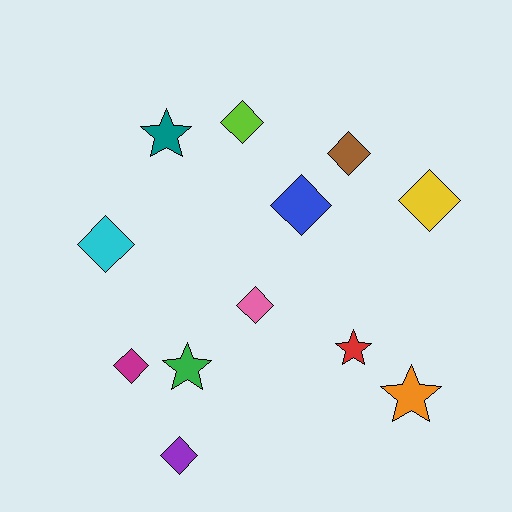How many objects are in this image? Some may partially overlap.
There are 12 objects.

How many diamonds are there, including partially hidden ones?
There are 8 diamonds.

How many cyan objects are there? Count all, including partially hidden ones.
There is 1 cyan object.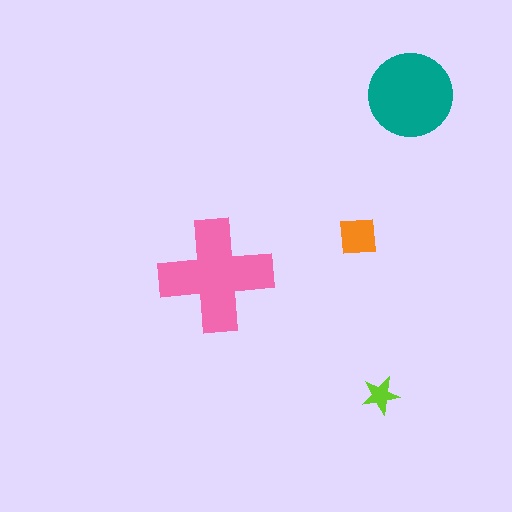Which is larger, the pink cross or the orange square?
The pink cross.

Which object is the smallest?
The lime star.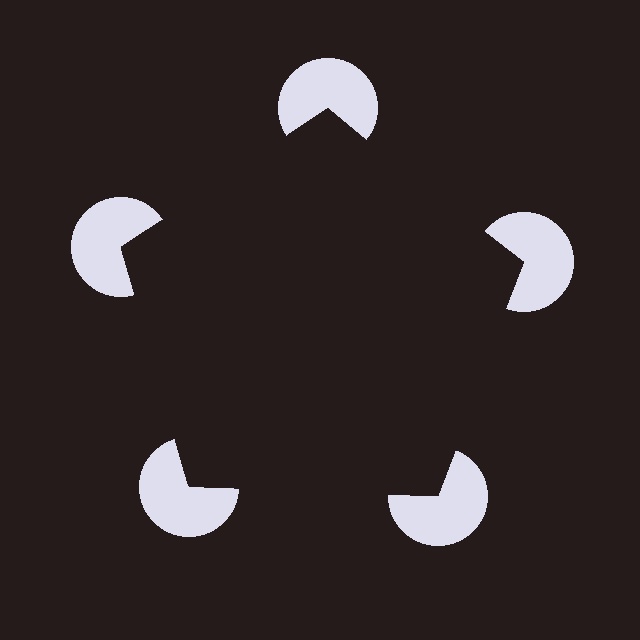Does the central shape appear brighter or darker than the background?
It typically appears slightly darker than the background, even though no actual brightness change is drawn.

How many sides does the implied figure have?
5 sides.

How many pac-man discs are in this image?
There are 5 — one at each vertex of the illusory pentagon.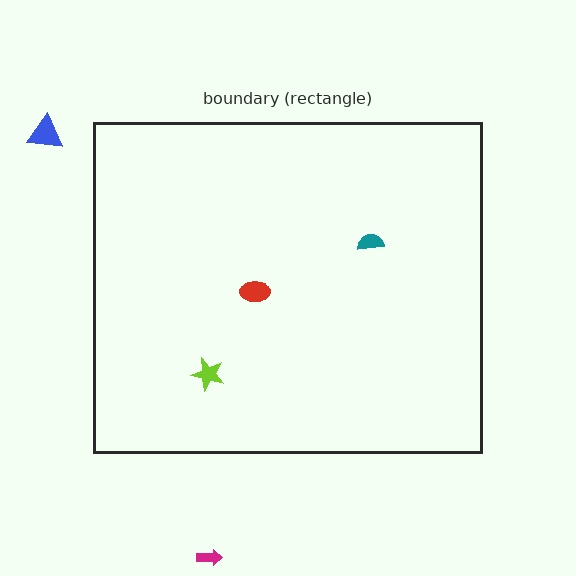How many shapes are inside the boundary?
3 inside, 2 outside.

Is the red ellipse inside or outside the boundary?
Inside.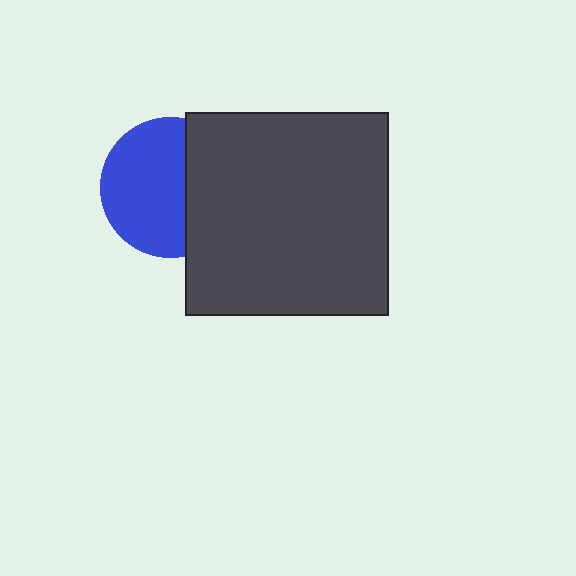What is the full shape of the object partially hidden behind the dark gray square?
The partially hidden object is a blue circle.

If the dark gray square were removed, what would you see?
You would see the complete blue circle.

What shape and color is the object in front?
The object in front is a dark gray square.